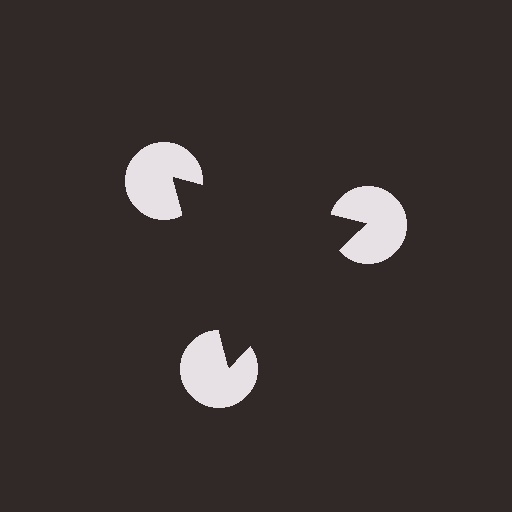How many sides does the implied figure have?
3 sides.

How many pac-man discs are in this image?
There are 3 — one at each vertex of the illusory triangle.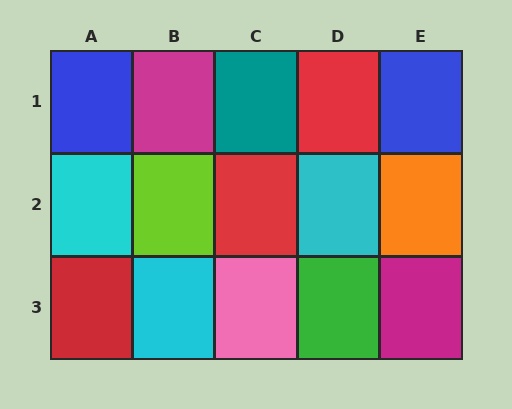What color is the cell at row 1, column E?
Blue.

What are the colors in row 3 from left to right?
Red, cyan, pink, green, magenta.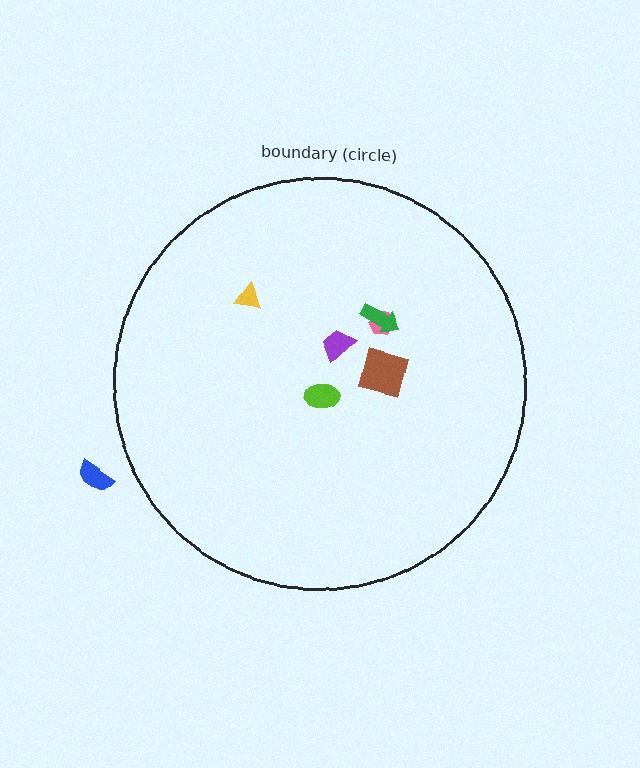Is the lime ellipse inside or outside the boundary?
Inside.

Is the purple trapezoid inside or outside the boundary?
Inside.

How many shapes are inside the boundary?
6 inside, 1 outside.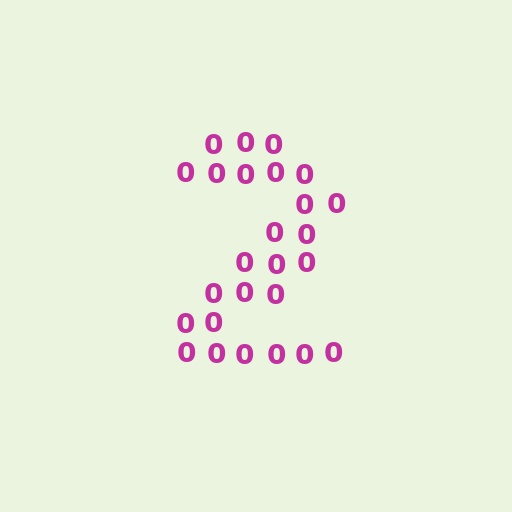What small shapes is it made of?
It is made of small digit 0's.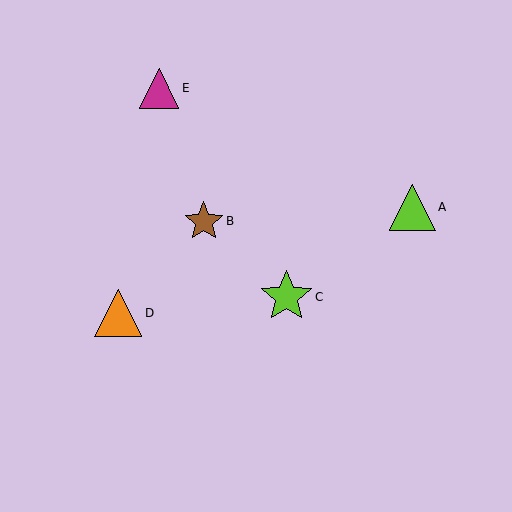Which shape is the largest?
The lime star (labeled C) is the largest.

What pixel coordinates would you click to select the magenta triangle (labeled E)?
Click at (159, 88) to select the magenta triangle E.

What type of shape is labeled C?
Shape C is a lime star.